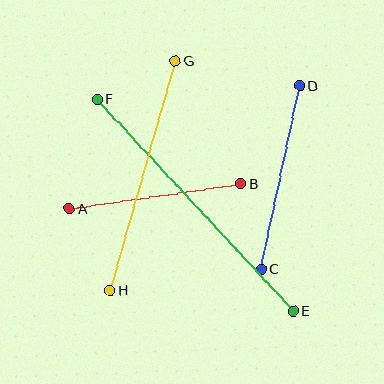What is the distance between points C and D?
The distance is approximately 188 pixels.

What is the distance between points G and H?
The distance is approximately 239 pixels.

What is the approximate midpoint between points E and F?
The midpoint is at approximately (195, 206) pixels.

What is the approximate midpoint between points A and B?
The midpoint is at approximately (155, 197) pixels.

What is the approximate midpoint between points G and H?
The midpoint is at approximately (143, 176) pixels.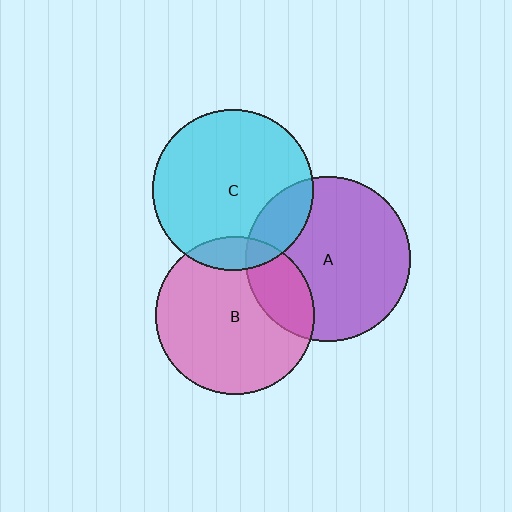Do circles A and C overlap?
Yes.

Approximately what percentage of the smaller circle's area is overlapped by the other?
Approximately 15%.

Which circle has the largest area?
Circle A (purple).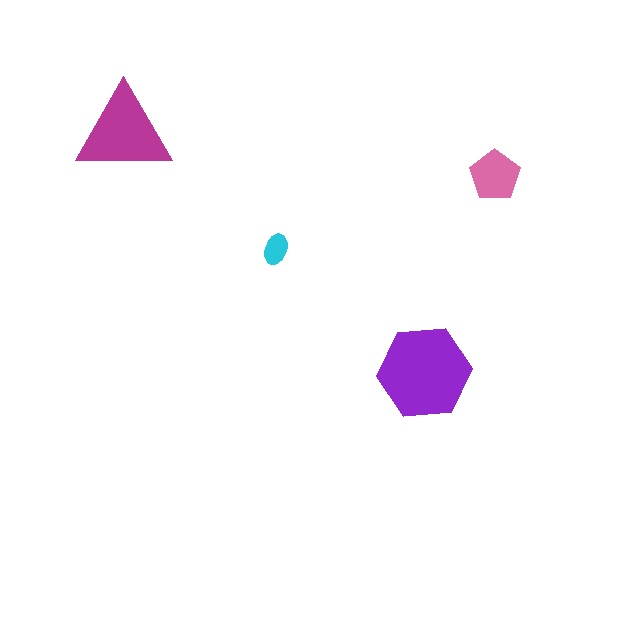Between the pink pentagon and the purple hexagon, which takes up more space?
The purple hexagon.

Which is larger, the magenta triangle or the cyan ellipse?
The magenta triangle.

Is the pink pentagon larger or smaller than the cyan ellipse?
Larger.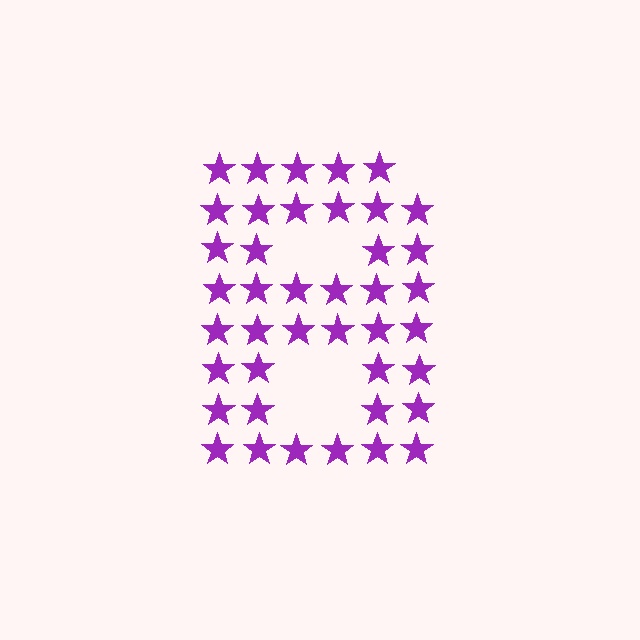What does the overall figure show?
The overall figure shows the letter B.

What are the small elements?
The small elements are stars.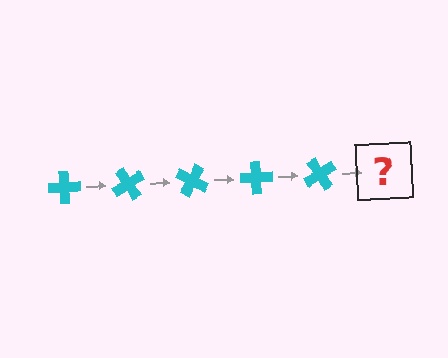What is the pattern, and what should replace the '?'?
The pattern is that the cross rotates 60 degrees each step. The '?' should be a cyan cross rotated 300 degrees.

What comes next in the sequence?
The next element should be a cyan cross rotated 300 degrees.